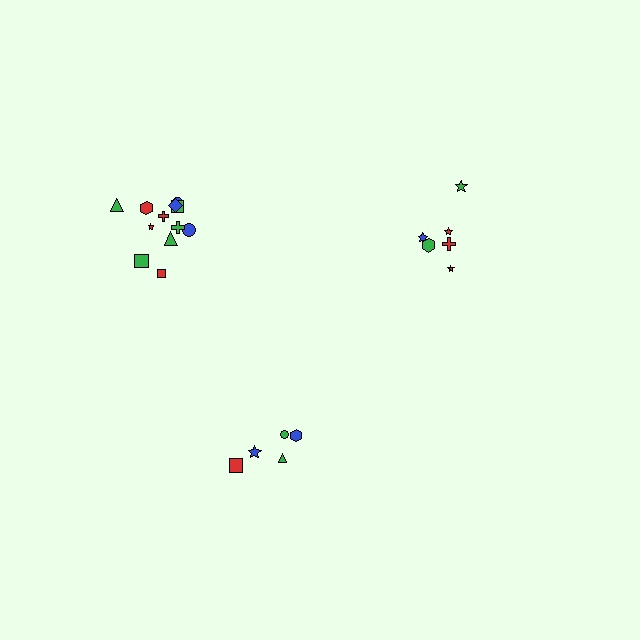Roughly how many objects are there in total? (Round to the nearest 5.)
Roughly 25 objects in total.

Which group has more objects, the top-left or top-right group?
The top-left group.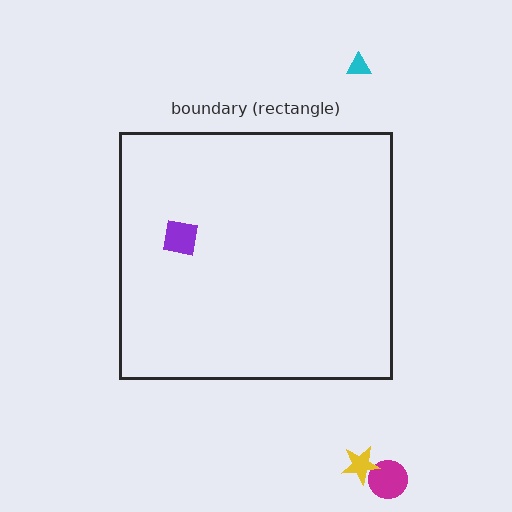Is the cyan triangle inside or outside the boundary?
Outside.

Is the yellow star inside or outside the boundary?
Outside.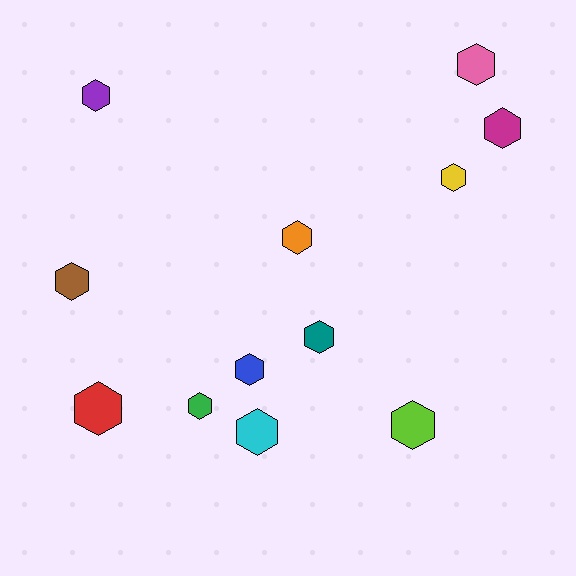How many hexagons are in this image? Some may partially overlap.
There are 12 hexagons.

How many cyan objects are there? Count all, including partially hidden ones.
There is 1 cyan object.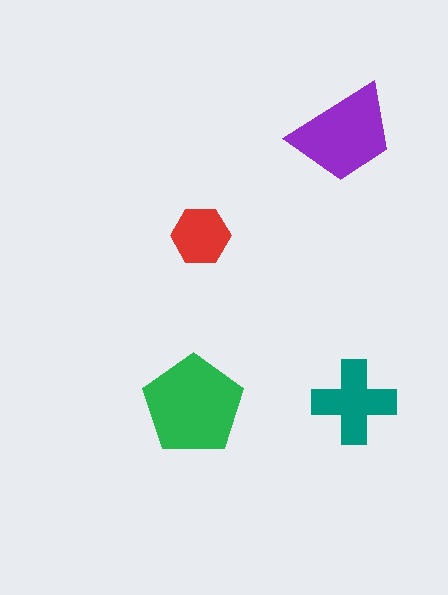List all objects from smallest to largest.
The red hexagon, the teal cross, the purple trapezoid, the green pentagon.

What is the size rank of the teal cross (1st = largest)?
3rd.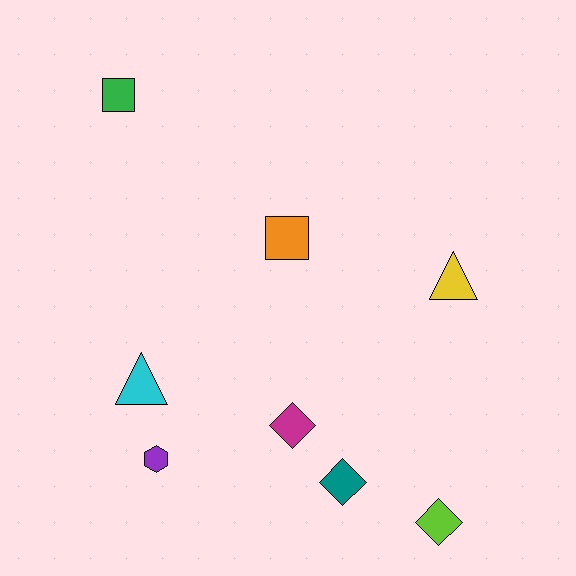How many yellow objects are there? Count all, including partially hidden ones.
There is 1 yellow object.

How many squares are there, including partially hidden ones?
There are 2 squares.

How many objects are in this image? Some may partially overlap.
There are 8 objects.